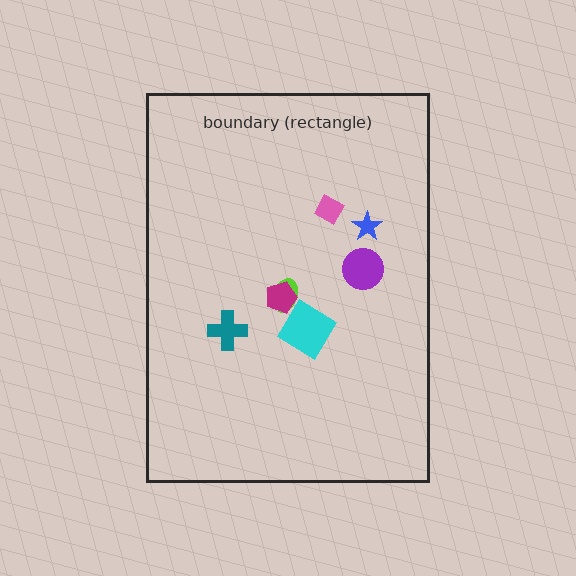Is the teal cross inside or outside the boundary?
Inside.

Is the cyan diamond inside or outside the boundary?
Inside.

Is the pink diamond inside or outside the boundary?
Inside.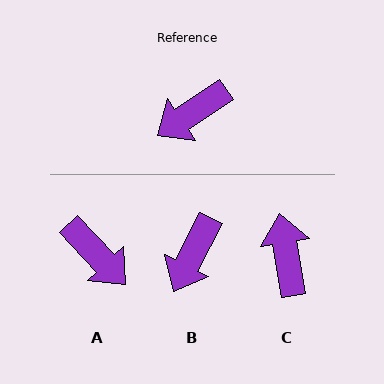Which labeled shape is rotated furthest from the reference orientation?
C, about 114 degrees away.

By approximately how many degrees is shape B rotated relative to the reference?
Approximately 29 degrees counter-clockwise.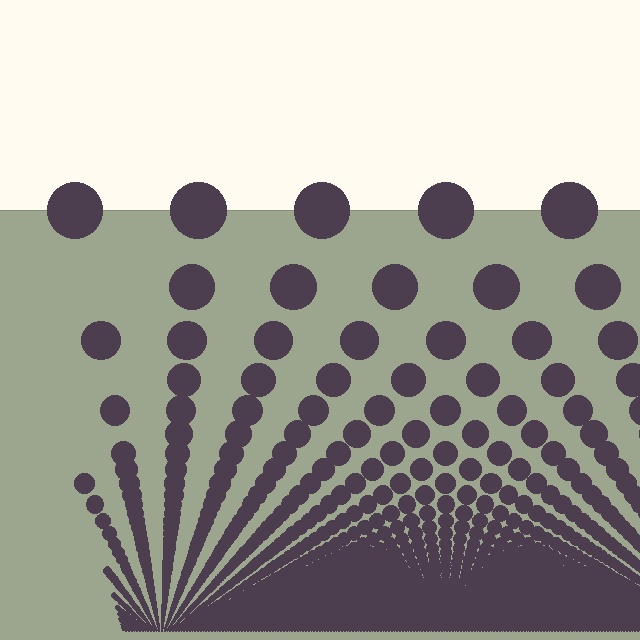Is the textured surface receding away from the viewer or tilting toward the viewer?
The surface appears to tilt toward the viewer. Texture elements get larger and sparser toward the top.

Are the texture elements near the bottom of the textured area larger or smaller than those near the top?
Smaller. The gradient is inverted — elements near the bottom are smaller and denser.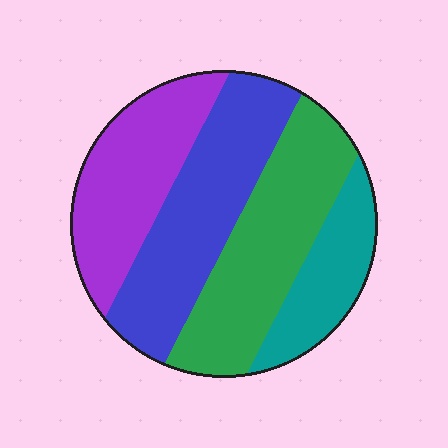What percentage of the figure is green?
Green covers about 30% of the figure.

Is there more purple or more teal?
Purple.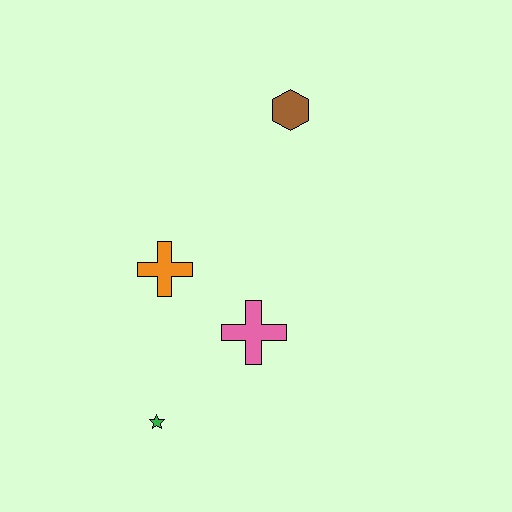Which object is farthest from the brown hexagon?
The green star is farthest from the brown hexagon.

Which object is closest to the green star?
The pink cross is closest to the green star.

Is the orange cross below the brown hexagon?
Yes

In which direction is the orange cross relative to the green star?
The orange cross is above the green star.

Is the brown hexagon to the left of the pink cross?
No